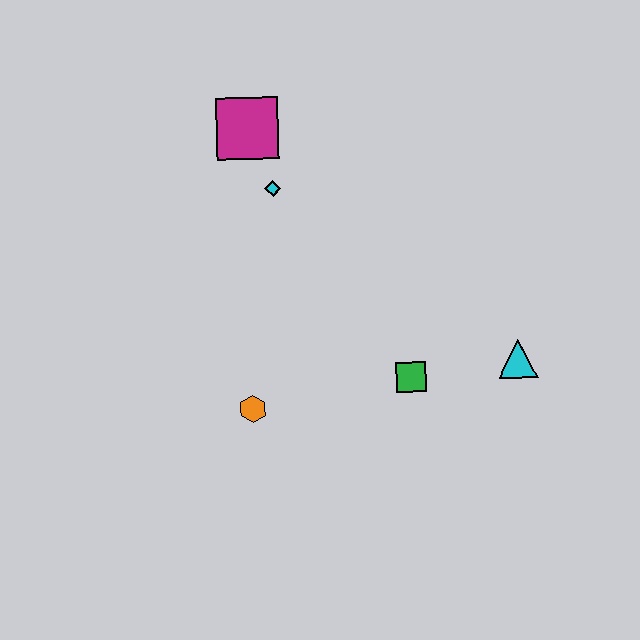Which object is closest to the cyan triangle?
The green square is closest to the cyan triangle.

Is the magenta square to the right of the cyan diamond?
No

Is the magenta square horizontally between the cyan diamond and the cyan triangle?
No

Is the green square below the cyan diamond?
Yes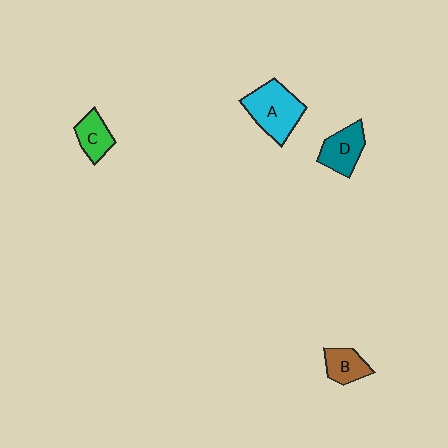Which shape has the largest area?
Shape A (cyan).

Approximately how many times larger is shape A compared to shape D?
Approximately 1.4 times.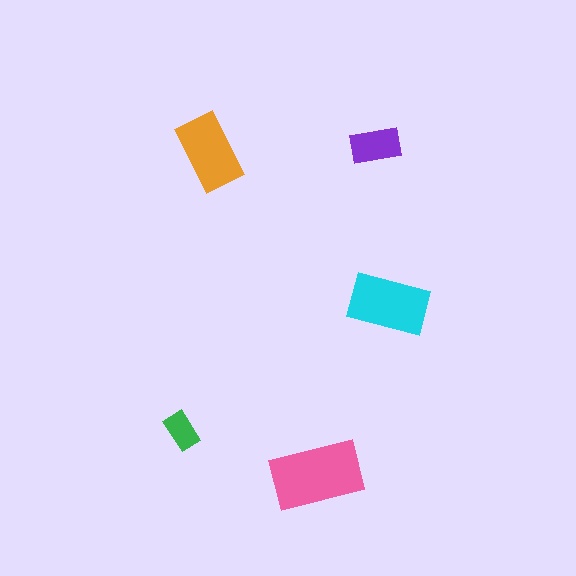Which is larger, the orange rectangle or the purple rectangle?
The orange one.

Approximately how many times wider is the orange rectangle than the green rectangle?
About 2 times wider.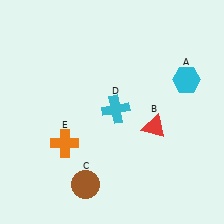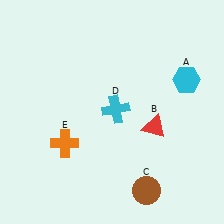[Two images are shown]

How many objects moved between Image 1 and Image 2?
1 object moved between the two images.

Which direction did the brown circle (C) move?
The brown circle (C) moved right.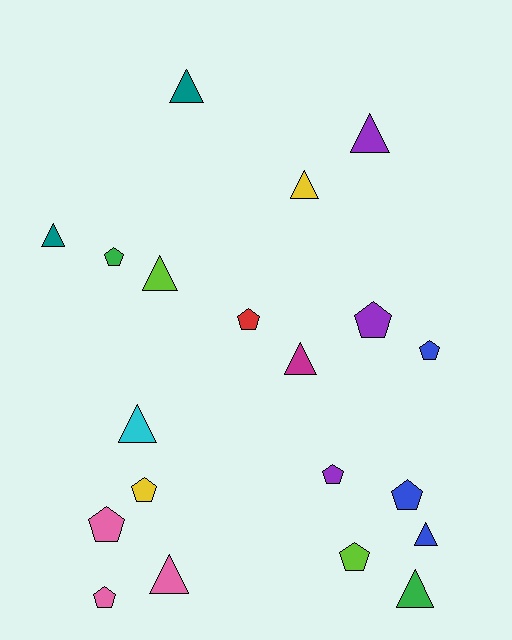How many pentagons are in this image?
There are 10 pentagons.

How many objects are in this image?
There are 20 objects.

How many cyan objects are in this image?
There is 1 cyan object.